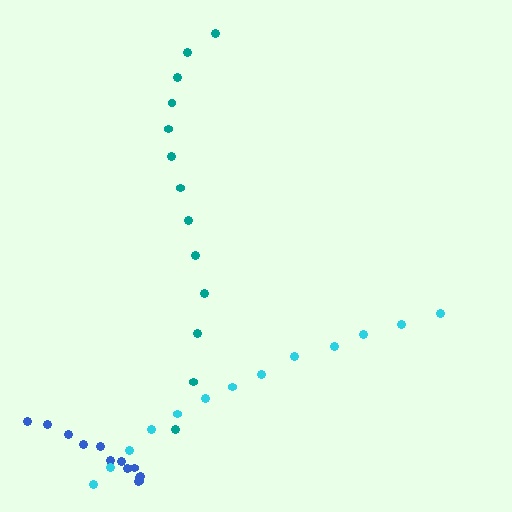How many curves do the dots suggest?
There are 3 distinct paths.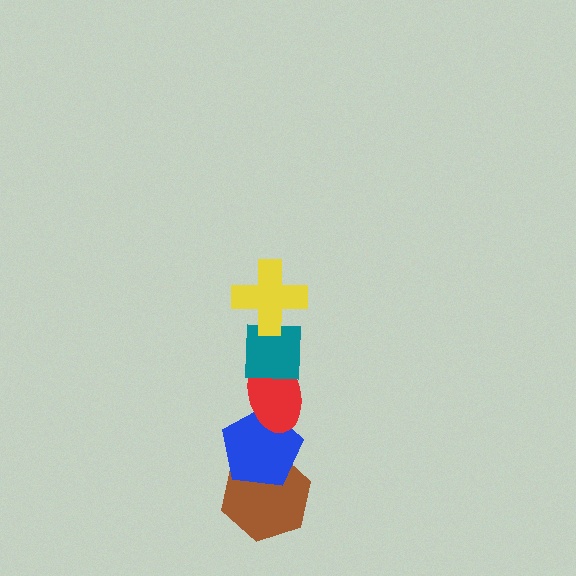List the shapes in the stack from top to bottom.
From top to bottom: the yellow cross, the teal square, the red ellipse, the blue pentagon, the brown hexagon.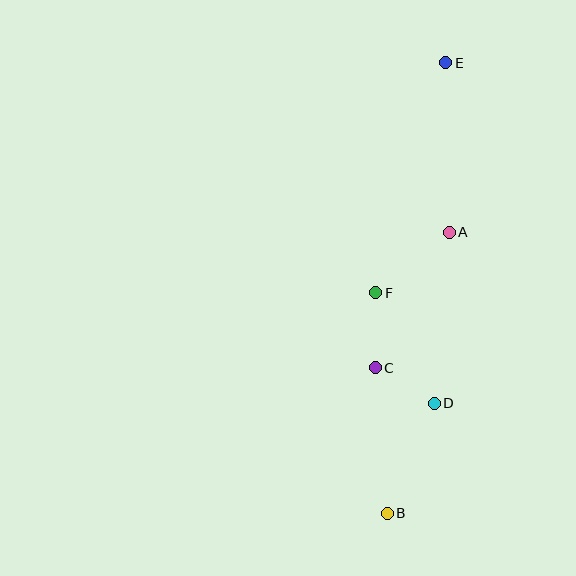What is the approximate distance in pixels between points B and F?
The distance between B and F is approximately 221 pixels.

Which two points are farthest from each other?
Points B and E are farthest from each other.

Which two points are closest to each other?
Points C and D are closest to each other.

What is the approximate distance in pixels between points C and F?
The distance between C and F is approximately 75 pixels.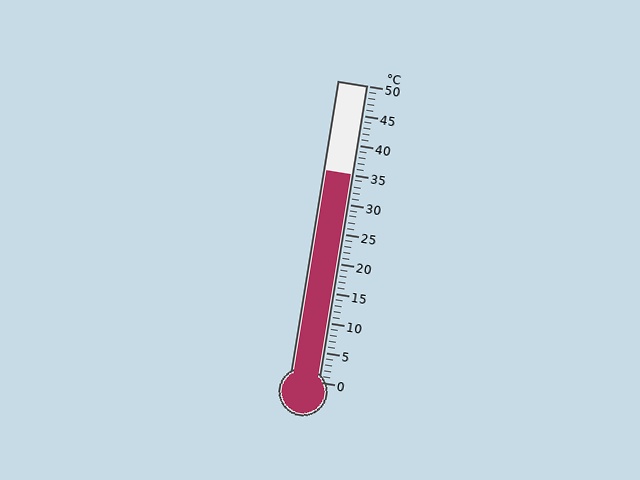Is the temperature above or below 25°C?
The temperature is above 25°C.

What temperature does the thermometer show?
The thermometer shows approximately 35°C.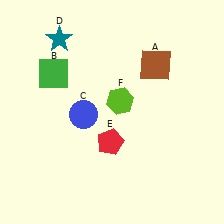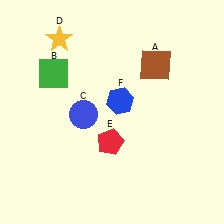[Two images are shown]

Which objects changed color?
D changed from teal to yellow. F changed from lime to blue.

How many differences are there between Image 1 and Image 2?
There are 2 differences between the two images.